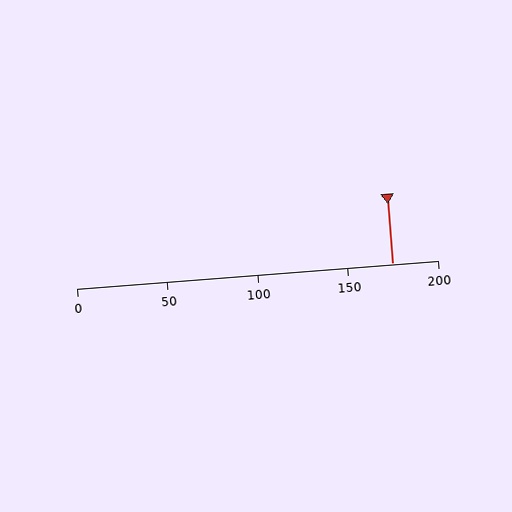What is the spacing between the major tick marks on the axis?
The major ticks are spaced 50 apart.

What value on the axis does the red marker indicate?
The marker indicates approximately 175.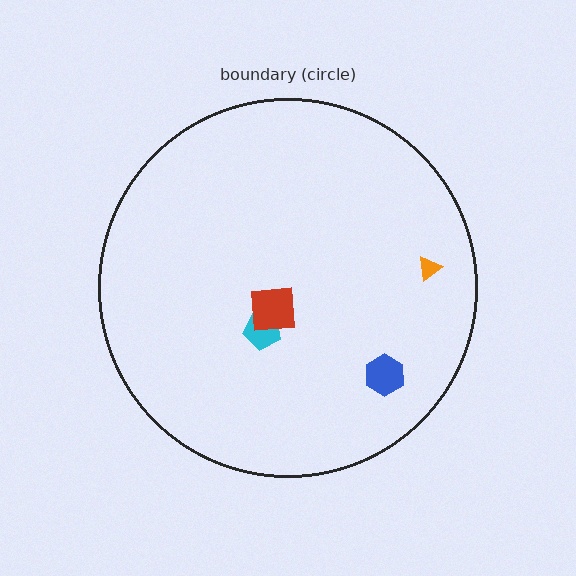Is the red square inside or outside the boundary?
Inside.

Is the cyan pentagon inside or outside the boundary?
Inside.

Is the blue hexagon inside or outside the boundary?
Inside.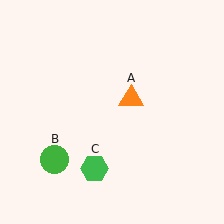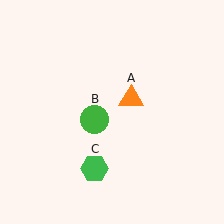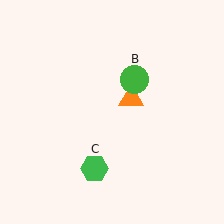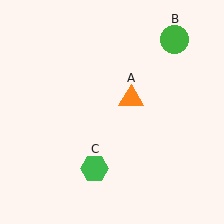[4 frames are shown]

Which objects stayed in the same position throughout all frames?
Orange triangle (object A) and green hexagon (object C) remained stationary.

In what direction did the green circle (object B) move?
The green circle (object B) moved up and to the right.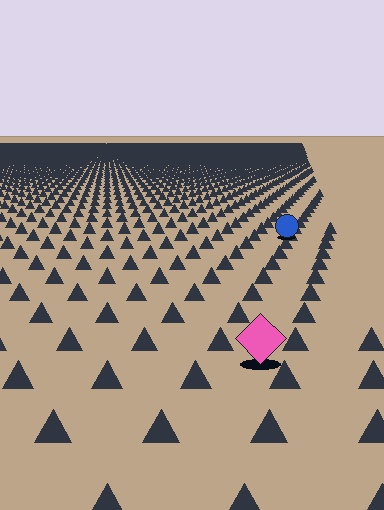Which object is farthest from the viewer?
The blue circle is farthest from the viewer. It appears smaller and the ground texture around it is denser.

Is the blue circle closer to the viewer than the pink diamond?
No. The pink diamond is closer — you can tell from the texture gradient: the ground texture is coarser near it.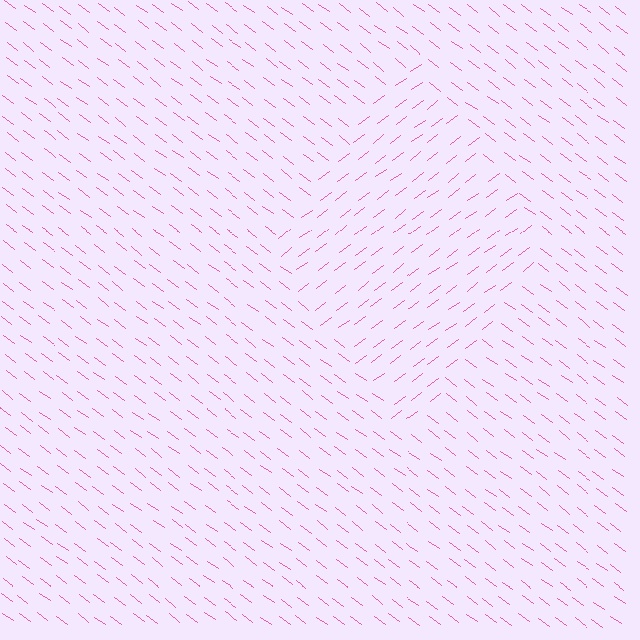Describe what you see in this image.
The image is filled with small pink line segments. A diamond region in the image has lines oriented differently from the surrounding lines, creating a visible texture boundary.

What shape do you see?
I see a diamond.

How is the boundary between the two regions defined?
The boundary is defined purely by a change in line orientation (approximately 73 degrees difference). All lines are the same color and thickness.